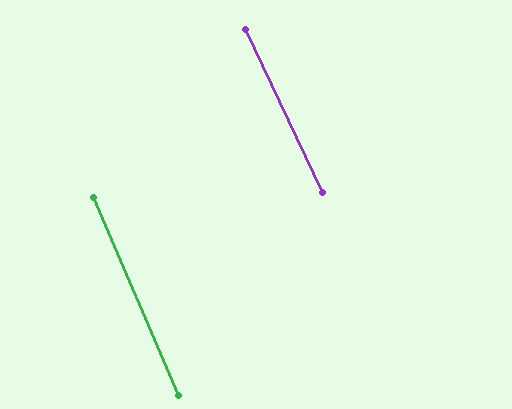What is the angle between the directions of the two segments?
Approximately 2 degrees.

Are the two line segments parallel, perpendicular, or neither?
Parallel — their directions differ by only 1.8°.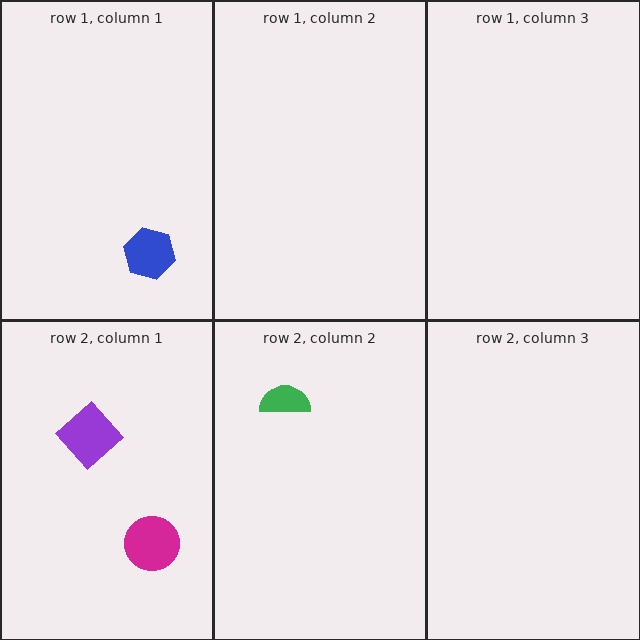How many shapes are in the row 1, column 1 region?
1.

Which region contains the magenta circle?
The row 2, column 1 region.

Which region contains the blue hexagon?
The row 1, column 1 region.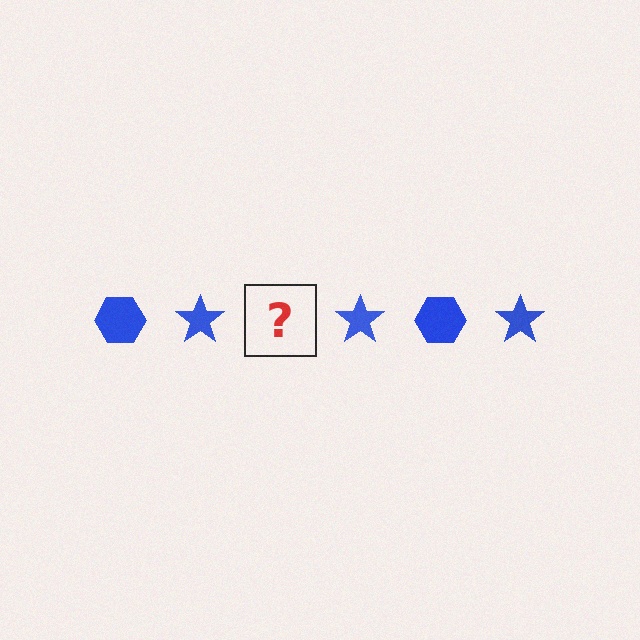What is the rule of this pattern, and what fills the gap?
The rule is that the pattern cycles through hexagon, star shapes in blue. The gap should be filled with a blue hexagon.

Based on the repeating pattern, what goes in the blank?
The blank should be a blue hexagon.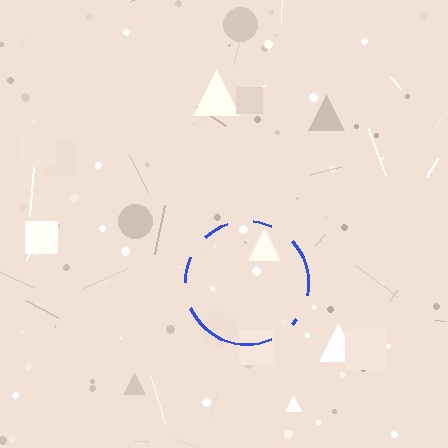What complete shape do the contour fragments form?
The contour fragments form a circle.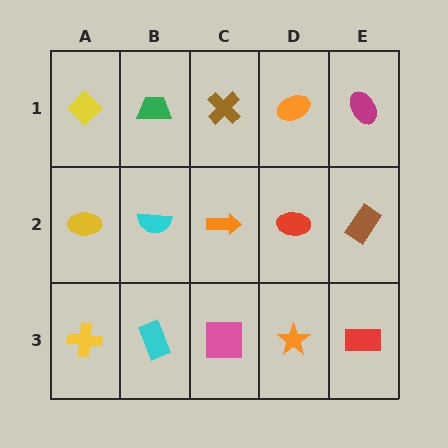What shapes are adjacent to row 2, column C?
A brown cross (row 1, column C), a pink square (row 3, column C), a cyan semicircle (row 2, column B), a red ellipse (row 2, column D).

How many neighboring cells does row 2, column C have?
4.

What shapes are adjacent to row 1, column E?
A brown rectangle (row 2, column E), an orange ellipse (row 1, column D).